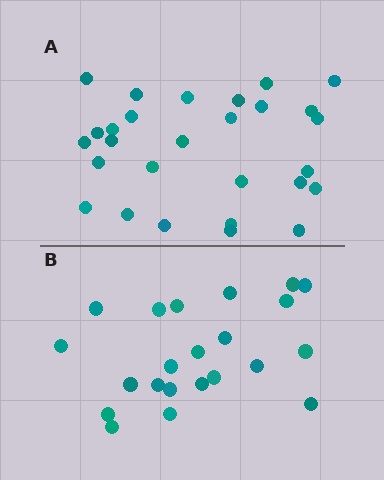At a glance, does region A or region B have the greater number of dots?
Region A (the top region) has more dots.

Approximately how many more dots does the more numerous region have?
Region A has about 6 more dots than region B.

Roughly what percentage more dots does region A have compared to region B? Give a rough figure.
About 25% more.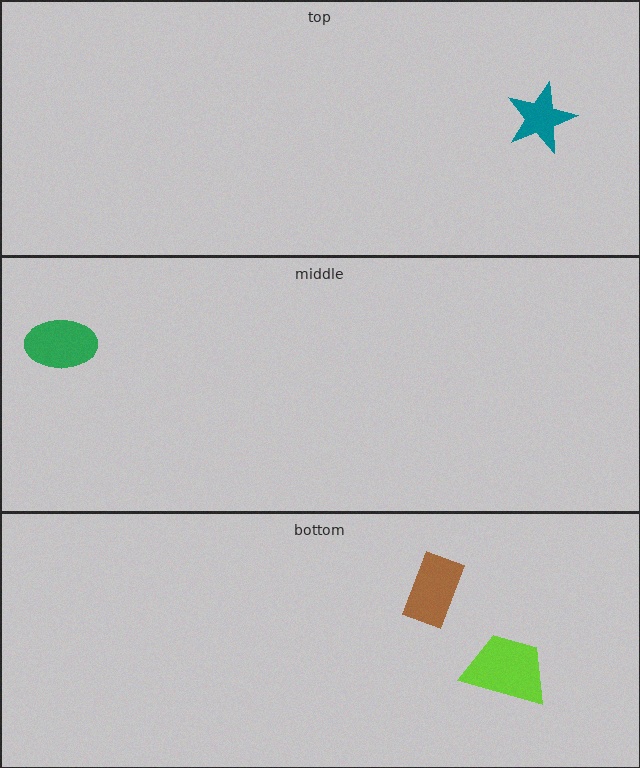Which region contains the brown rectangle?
The bottom region.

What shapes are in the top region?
The teal star.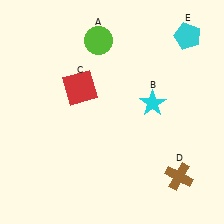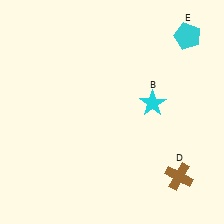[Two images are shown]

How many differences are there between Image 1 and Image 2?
There are 2 differences between the two images.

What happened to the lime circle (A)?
The lime circle (A) was removed in Image 2. It was in the top-left area of Image 1.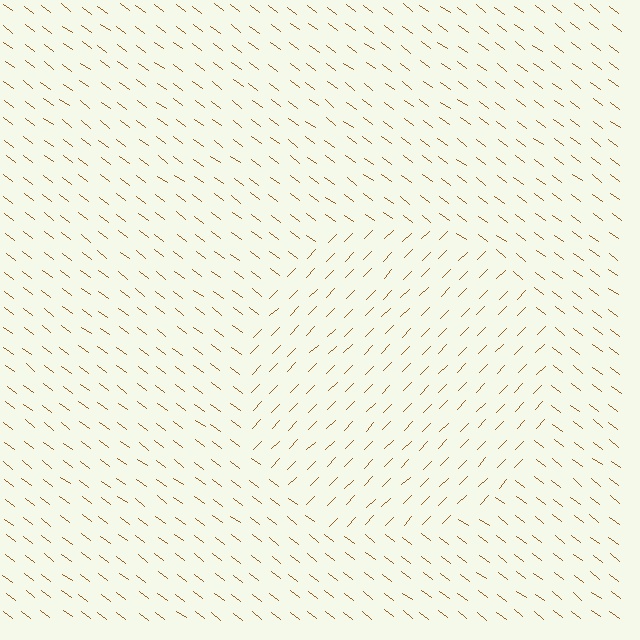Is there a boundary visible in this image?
Yes, there is a texture boundary formed by a change in line orientation.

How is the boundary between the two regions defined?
The boundary is defined purely by a change in line orientation (approximately 83 degrees difference). All lines are the same color and thickness.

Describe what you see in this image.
The image is filled with small brown line segments. A circle region in the image has lines oriented differently from the surrounding lines, creating a visible texture boundary.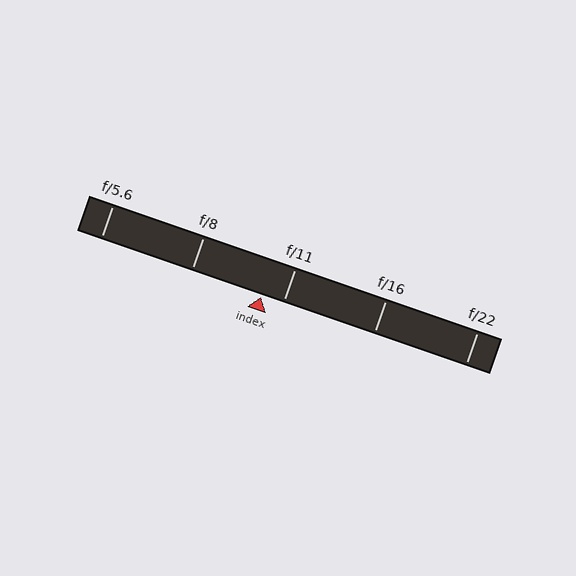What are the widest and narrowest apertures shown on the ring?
The widest aperture shown is f/5.6 and the narrowest is f/22.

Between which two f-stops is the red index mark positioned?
The index mark is between f/8 and f/11.